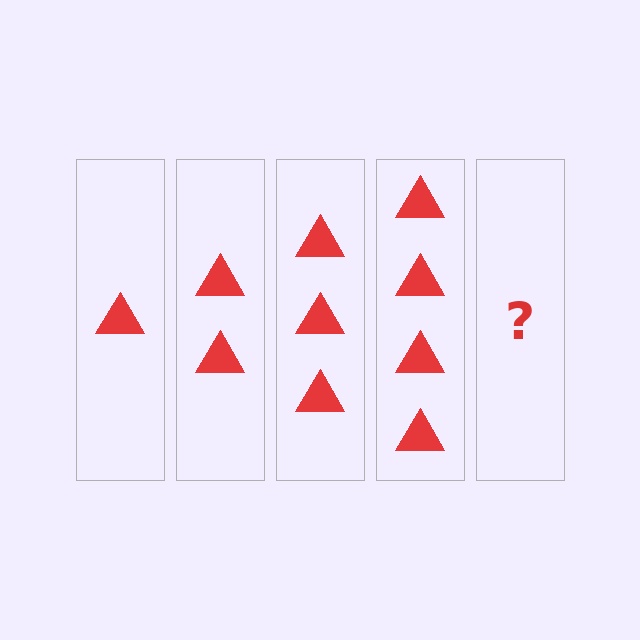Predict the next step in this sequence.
The next step is 5 triangles.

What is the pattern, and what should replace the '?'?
The pattern is that each step adds one more triangle. The '?' should be 5 triangles.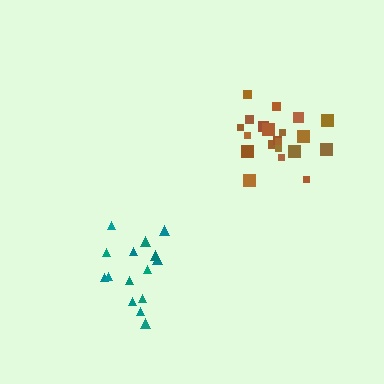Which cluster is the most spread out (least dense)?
Teal.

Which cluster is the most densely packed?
Brown.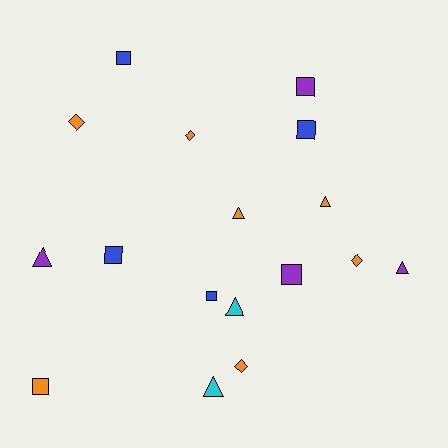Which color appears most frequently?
Orange, with 7 objects.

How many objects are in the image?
There are 17 objects.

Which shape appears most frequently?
Square, with 7 objects.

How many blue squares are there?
There are 4 blue squares.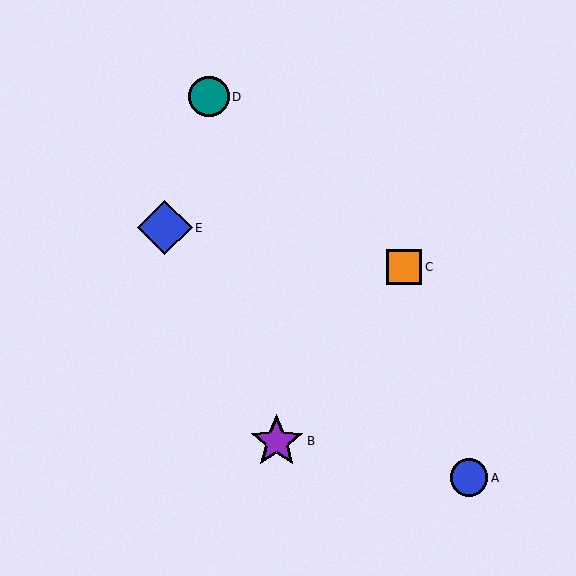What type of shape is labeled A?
Shape A is a blue circle.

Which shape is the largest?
The blue diamond (labeled E) is the largest.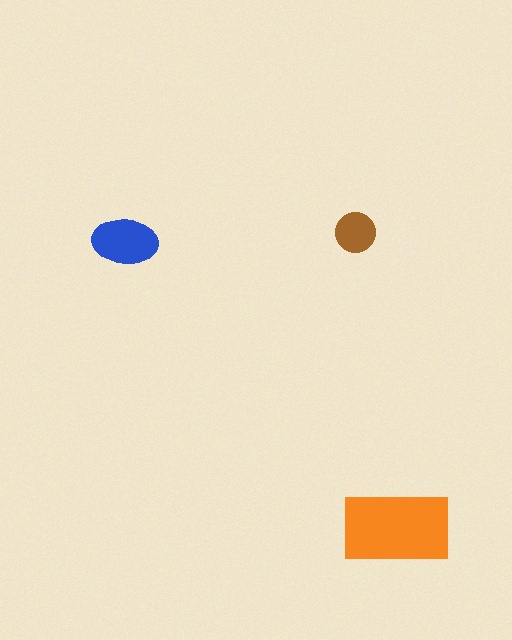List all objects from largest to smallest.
The orange rectangle, the blue ellipse, the brown circle.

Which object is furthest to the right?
The orange rectangle is rightmost.